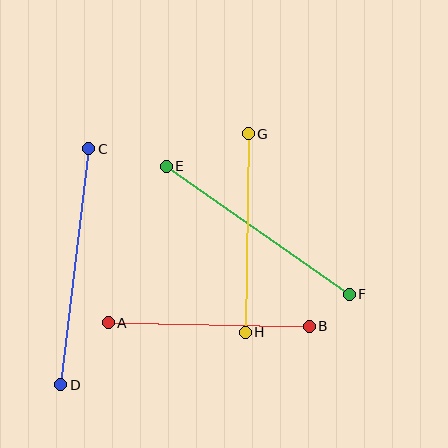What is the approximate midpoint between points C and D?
The midpoint is at approximately (75, 267) pixels.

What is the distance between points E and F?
The distance is approximately 223 pixels.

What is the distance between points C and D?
The distance is approximately 238 pixels.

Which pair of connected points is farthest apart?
Points C and D are farthest apart.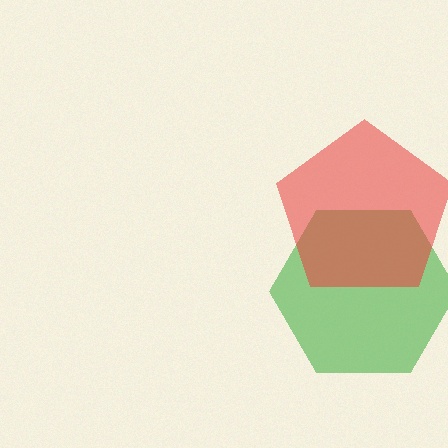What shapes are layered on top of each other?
The layered shapes are: a green hexagon, a red pentagon.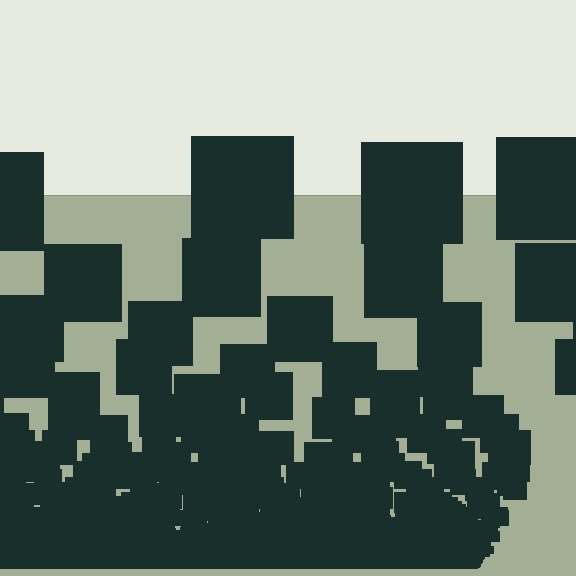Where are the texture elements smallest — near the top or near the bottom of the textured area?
Near the bottom.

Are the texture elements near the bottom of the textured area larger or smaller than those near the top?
Smaller. The gradient is inverted — elements near the bottom are smaller and denser.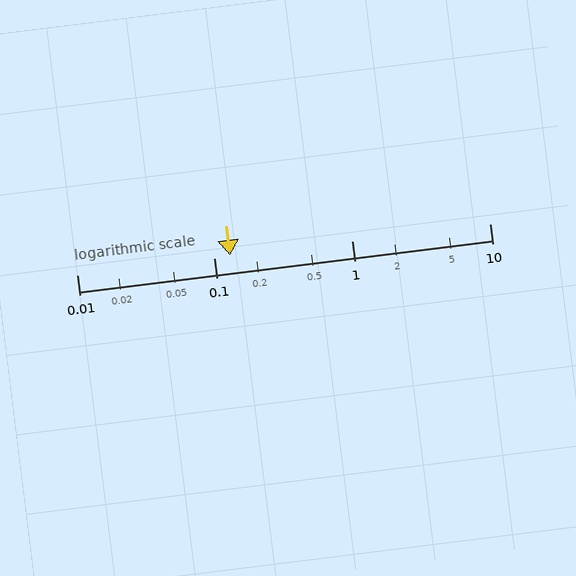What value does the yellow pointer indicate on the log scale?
The pointer indicates approximately 0.13.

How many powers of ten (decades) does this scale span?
The scale spans 3 decades, from 0.01 to 10.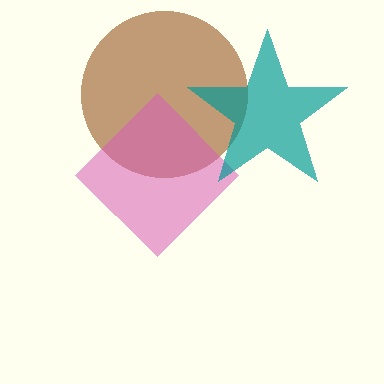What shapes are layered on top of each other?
The layered shapes are: a brown circle, a pink diamond, a teal star.